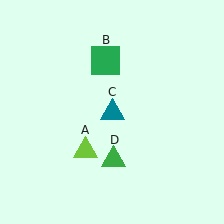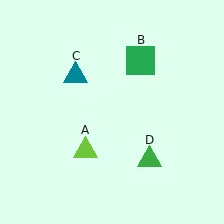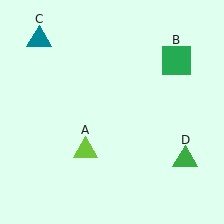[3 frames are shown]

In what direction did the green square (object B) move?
The green square (object B) moved right.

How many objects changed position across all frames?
3 objects changed position: green square (object B), teal triangle (object C), green triangle (object D).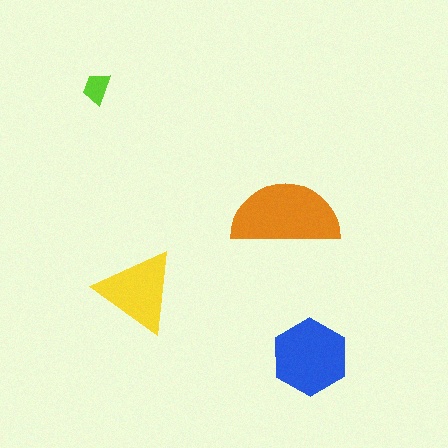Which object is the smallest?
The lime trapezoid.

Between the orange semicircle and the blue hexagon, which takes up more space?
The orange semicircle.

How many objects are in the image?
There are 4 objects in the image.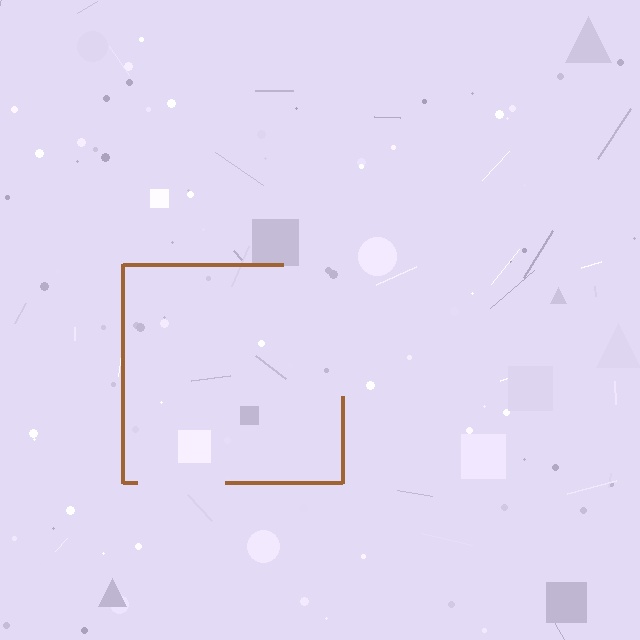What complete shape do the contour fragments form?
The contour fragments form a square.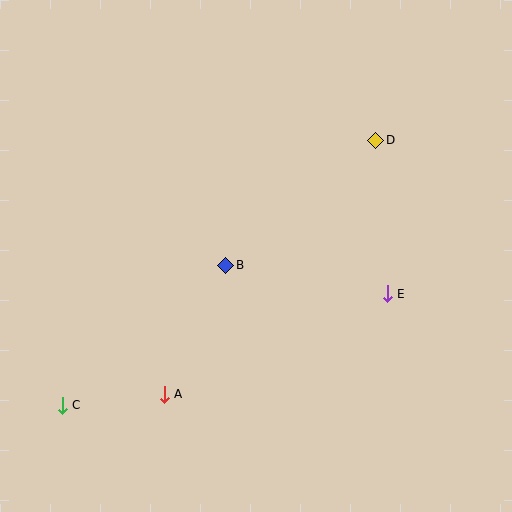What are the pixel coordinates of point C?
Point C is at (62, 405).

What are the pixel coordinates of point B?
Point B is at (226, 265).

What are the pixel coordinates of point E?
Point E is at (387, 294).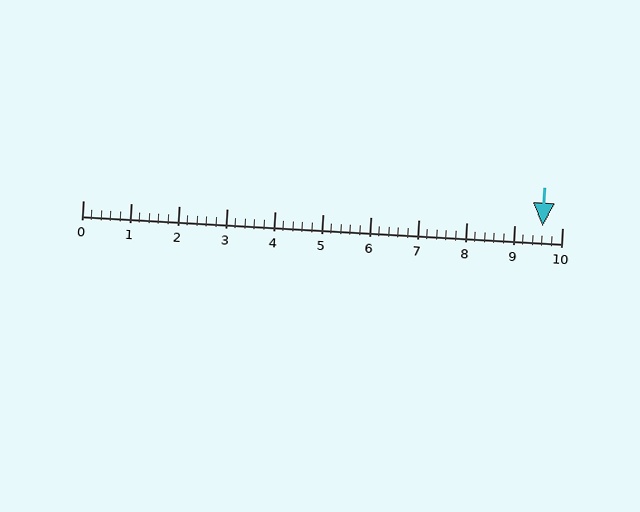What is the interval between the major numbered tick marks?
The major tick marks are spaced 1 units apart.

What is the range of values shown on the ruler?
The ruler shows values from 0 to 10.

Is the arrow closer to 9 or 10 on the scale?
The arrow is closer to 10.